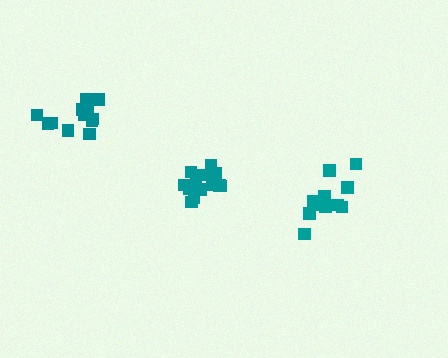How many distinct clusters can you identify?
There are 3 distinct clusters.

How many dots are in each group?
Group 1: 13 dots, Group 2: 14 dots, Group 3: 12 dots (39 total).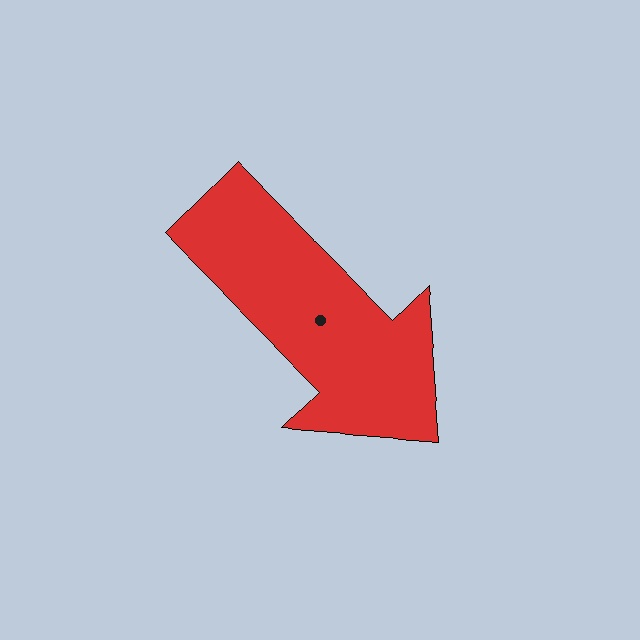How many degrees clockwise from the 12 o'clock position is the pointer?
Approximately 135 degrees.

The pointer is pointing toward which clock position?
Roughly 4 o'clock.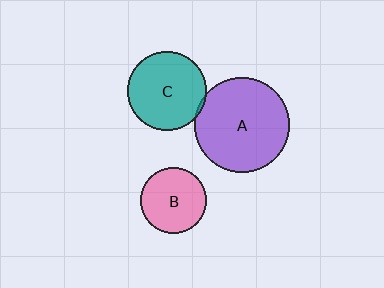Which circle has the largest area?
Circle A (purple).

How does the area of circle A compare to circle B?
Approximately 2.1 times.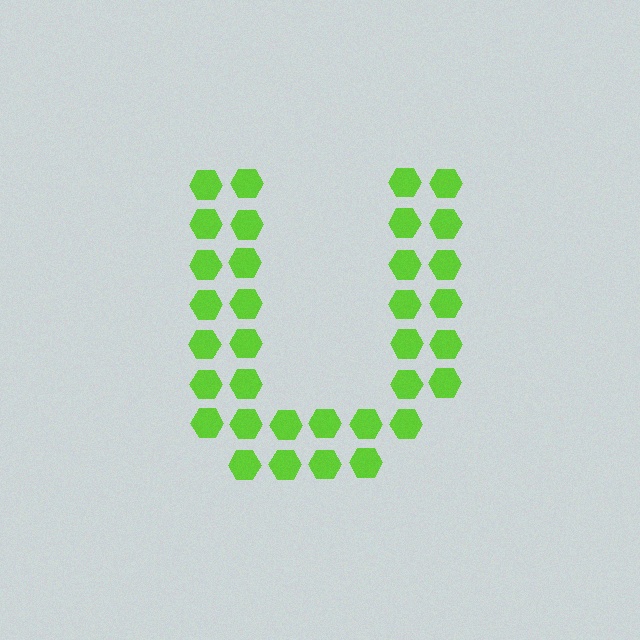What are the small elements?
The small elements are hexagons.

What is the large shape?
The large shape is the letter U.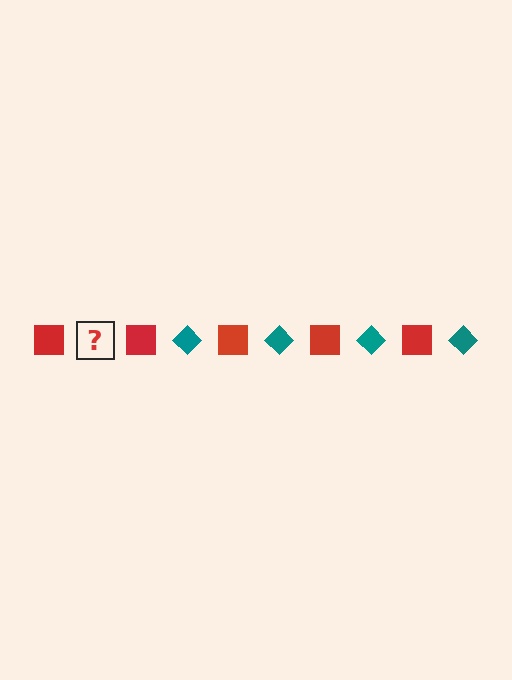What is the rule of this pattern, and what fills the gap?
The rule is that the pattern alternates between red square and teal diamond. The gap should be filled with a teal diamond.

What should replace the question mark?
The question mark should be replaced with a teal diamond.